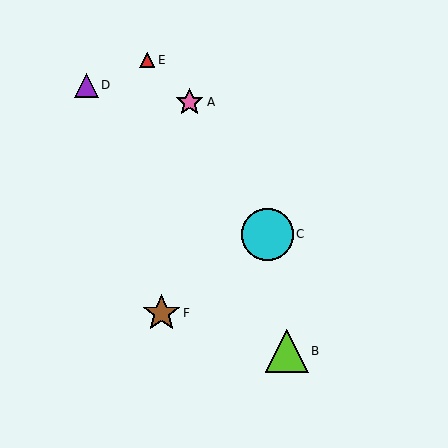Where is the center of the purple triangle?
The center of the purple triangle is at (86, 85).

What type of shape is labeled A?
Shape A is a pink star.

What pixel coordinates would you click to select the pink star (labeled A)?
Click at (190, 102) to select the pink star A.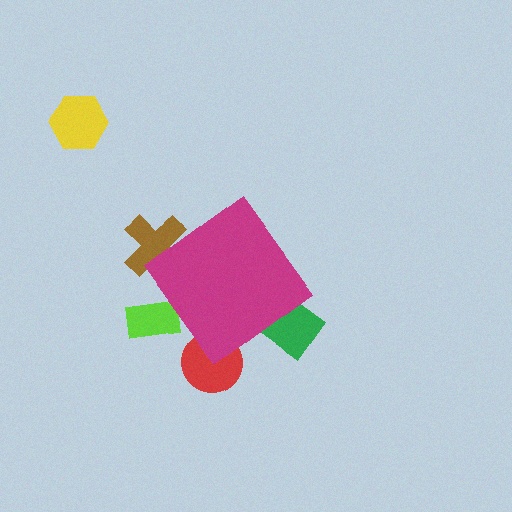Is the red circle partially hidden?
Yes, the red circle is partially hidden behind the magenta diamond.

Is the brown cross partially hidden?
Yes, the brown cross is partially hidden behind the magenta diamond.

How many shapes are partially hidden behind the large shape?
4 shapes are partially hidden.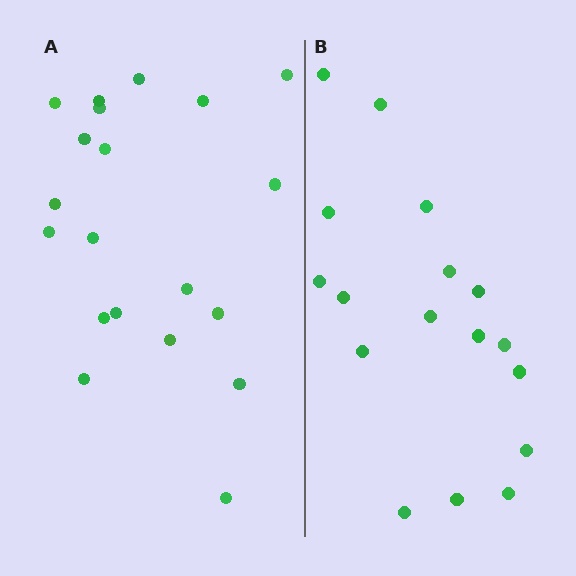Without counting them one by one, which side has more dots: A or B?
Region A (the left region) has more dots.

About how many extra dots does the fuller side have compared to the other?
Region A has just a few more — roughly 2 or 3 more dots than region B.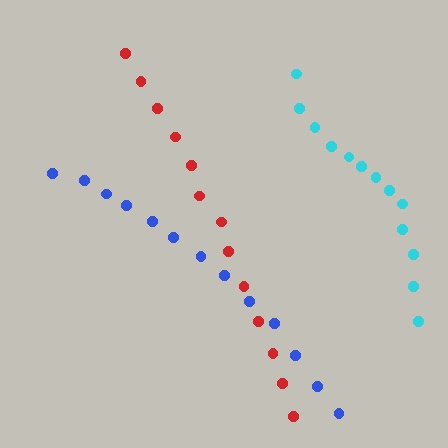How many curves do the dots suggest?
There are 3 distinct paths.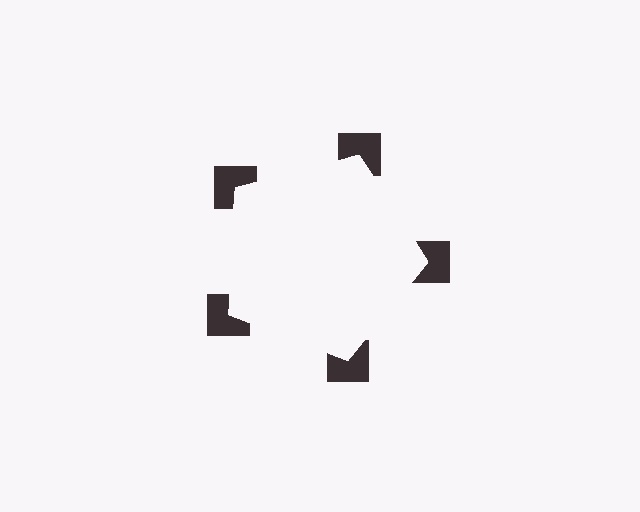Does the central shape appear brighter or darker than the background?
It typically appears slightly brighter than the background, even though no actual brightness change is drawn.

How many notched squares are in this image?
There are 5 — one at each vertex of the illusory pentagon.